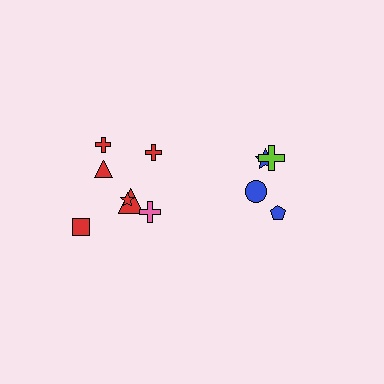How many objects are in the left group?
There are 7 objects.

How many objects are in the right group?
There are 4 objects.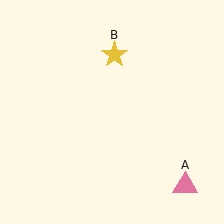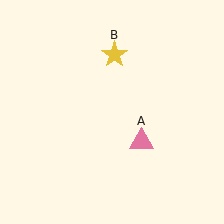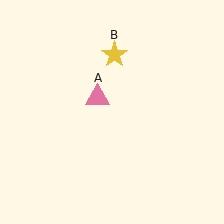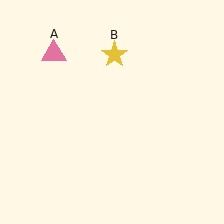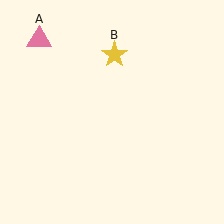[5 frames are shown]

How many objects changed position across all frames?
1 object changed position: pink triangle (object A).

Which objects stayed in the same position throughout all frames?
Yellow star (object B) remained stationary.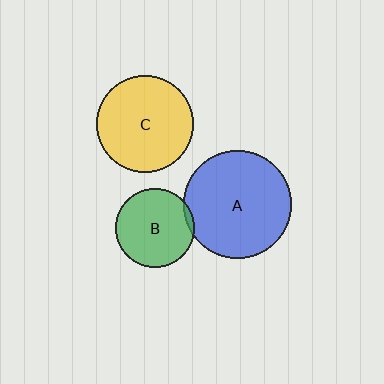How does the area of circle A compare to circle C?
Approximately 1.2 times.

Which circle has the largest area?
Circle A (blue).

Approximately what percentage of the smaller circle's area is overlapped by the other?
Approximately 5%.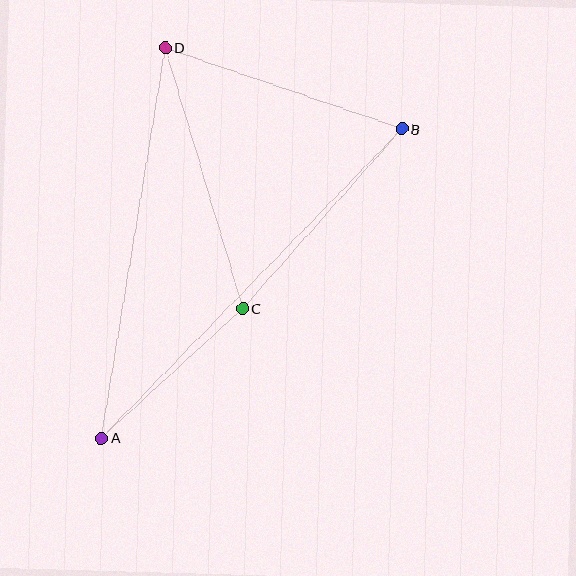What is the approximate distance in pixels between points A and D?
The distance between A and D is approximately 395 pixels.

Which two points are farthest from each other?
Points A and B are farthest from each other.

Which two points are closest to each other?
Points A and C are closest to each other.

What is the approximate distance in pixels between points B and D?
The distance between B and D is approximately 250 pixels.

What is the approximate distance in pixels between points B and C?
The distance between B and C is approximately 240 pixels.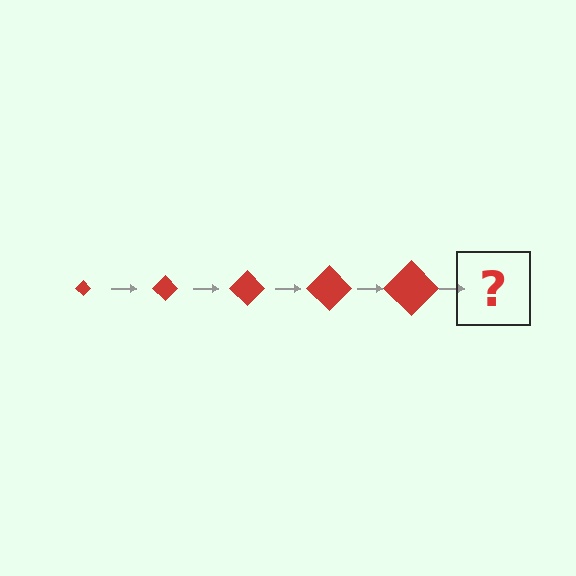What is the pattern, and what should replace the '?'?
The pattern is that the diamond gets progressively larger each step. The '?' should be a red diamond, larger than the previous one.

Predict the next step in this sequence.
The next step is a red diamond, larger than the previous one.